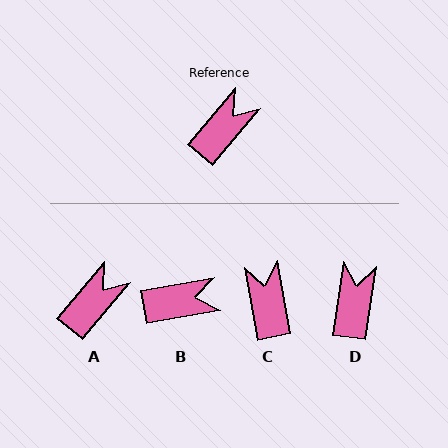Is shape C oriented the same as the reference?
No, it is off by about 51 degrees.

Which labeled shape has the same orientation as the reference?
A.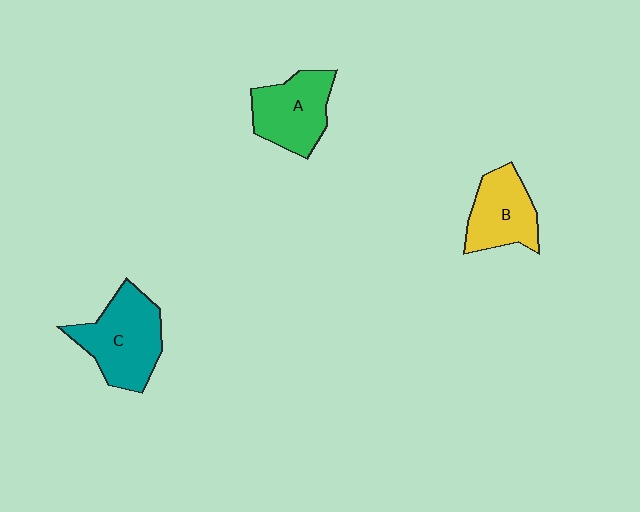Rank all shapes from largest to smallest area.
From largest to smallest: C (teal), A (green), B (yellow).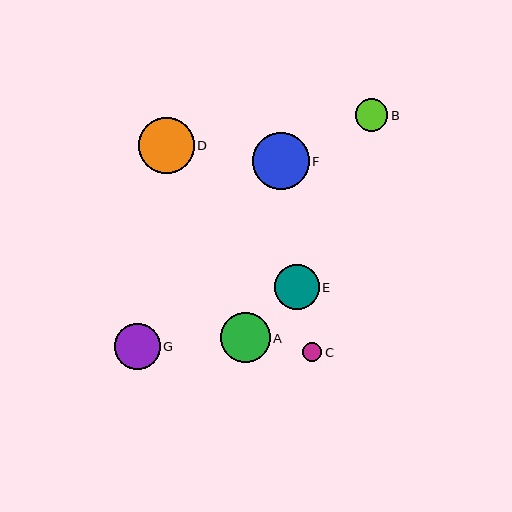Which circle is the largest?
Circle F is the largest with a size of approximately 57 pixels.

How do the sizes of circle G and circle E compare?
Circle G and circle E are approximately the same size.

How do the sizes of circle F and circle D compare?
Circle F and circle D are approximately the same size.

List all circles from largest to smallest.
From largest to smallest: F, D, A, G, E, B, C.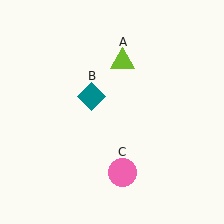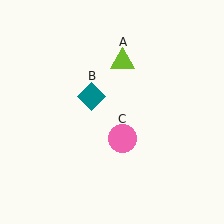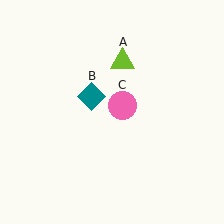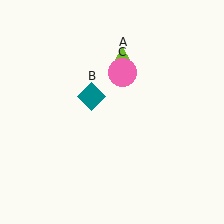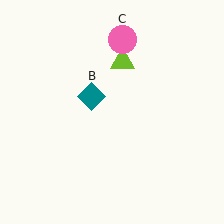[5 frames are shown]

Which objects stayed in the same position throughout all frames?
Lime triangle (object A) and teal diamond (object B) remained stationary.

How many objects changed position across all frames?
1 object changed position: pink circle (object C).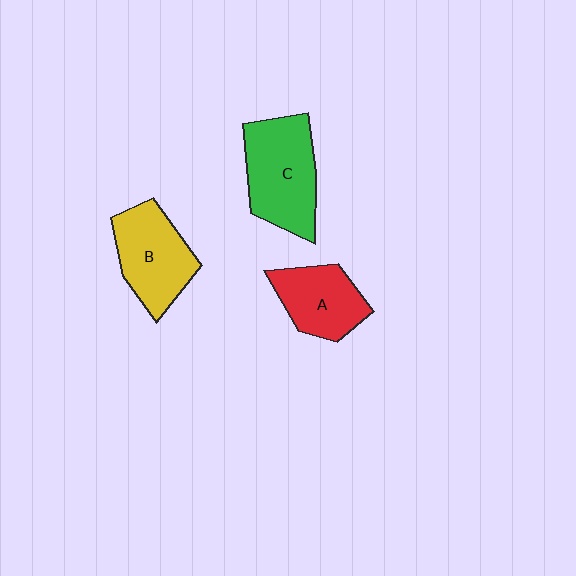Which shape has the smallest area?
Shape A (red).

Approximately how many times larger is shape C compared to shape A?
Approximately 1.4 times.